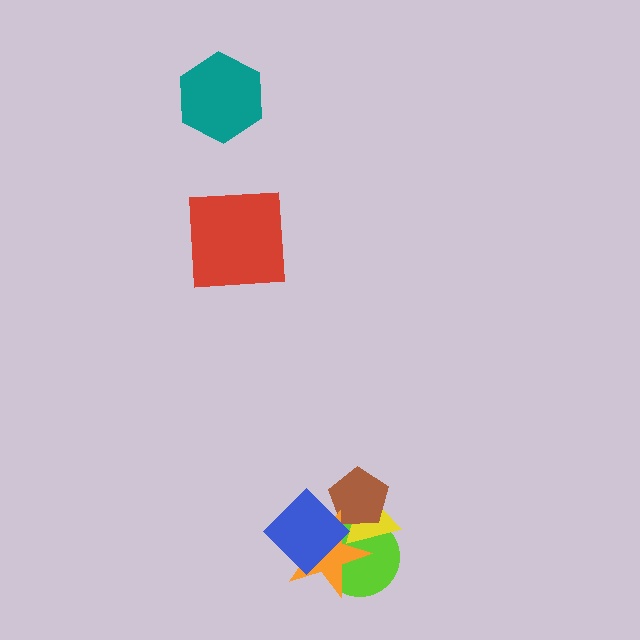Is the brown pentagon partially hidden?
Yes, it is partially covered by another shape.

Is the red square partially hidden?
No, no other shape covers it.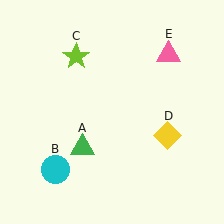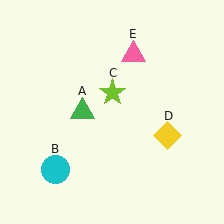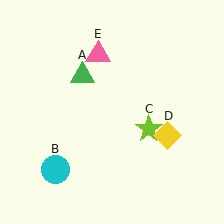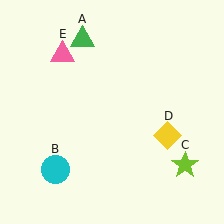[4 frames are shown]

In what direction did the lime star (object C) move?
The lime star (object C) moved down and to the right.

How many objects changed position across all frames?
3 objects changed position: green triangle (object A), lime star (object C), pink triangle (object E).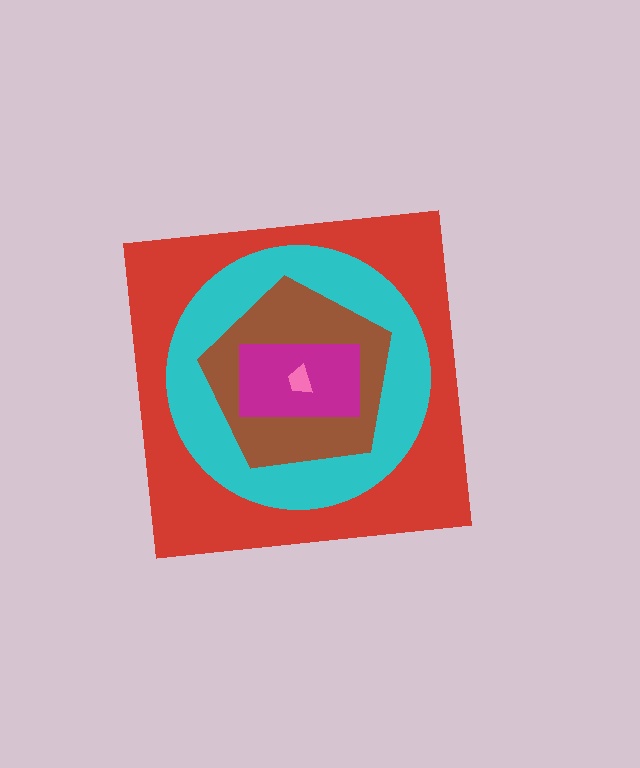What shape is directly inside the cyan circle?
The brown pentagon.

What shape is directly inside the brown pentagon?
The magenta rectangle.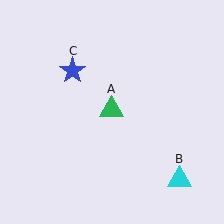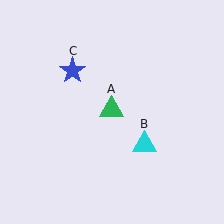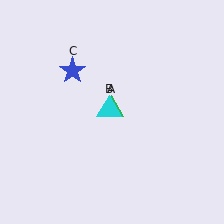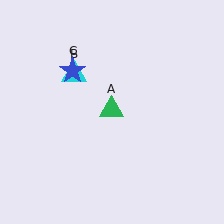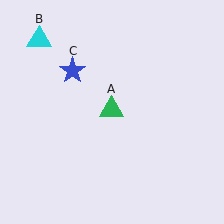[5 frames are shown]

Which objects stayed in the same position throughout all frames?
Green triangle (object A) and blue star (object C) remained stationary.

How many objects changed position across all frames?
1 object changed position: cyan triangle (object B).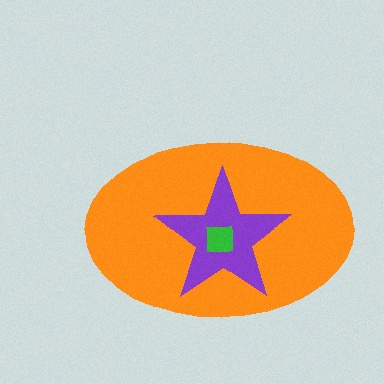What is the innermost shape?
The green square.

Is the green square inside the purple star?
Yes.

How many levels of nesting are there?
3.